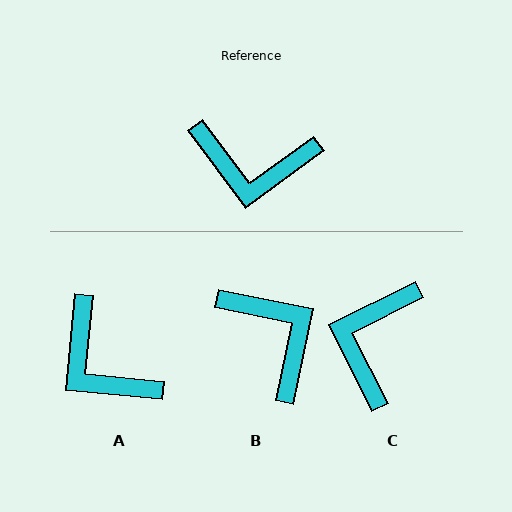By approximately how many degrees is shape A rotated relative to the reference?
Approximately 42 degrees clockwise.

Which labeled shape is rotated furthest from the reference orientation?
B, about 132 degrees away.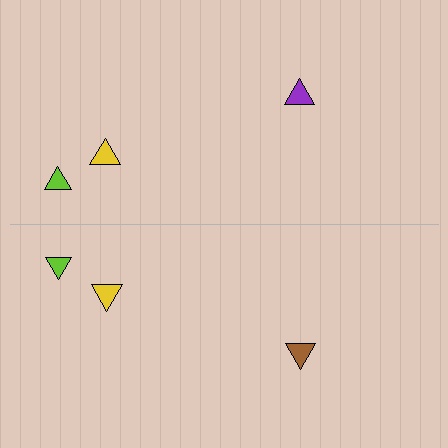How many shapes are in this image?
There are 6 shapes in this image.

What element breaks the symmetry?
The brown triangle on the bottom side breaks the symmetry — its mirror counterpart is purple.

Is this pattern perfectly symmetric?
No, the pattern is not perfectly symmetric. The brown triangle on the bottom side breaks the symmetry — its mirror counterpart is purple.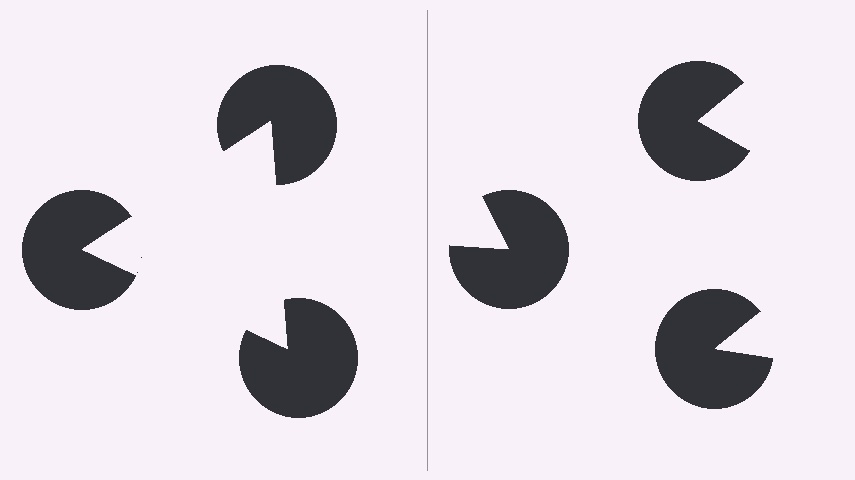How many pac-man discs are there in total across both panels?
6 — 3 on each side.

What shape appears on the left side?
An illusory triangle.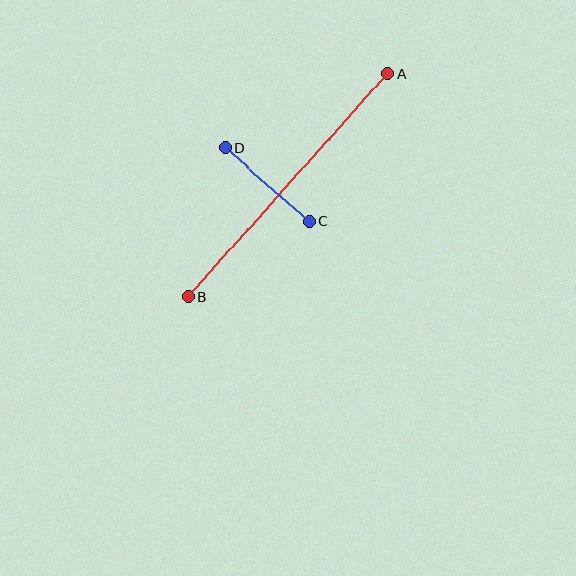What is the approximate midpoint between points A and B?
The midpoint is at approximately (288, 185) pixels.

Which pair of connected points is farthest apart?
Points A and B are farthest apart.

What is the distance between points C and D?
The distance is approximately 111 pixels.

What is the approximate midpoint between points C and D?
The midpoint is at approximately (267, 185) pixels.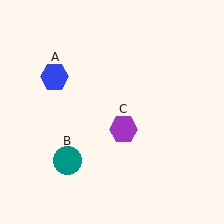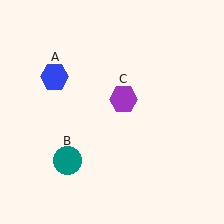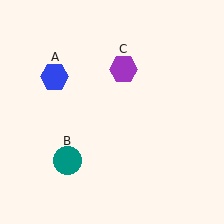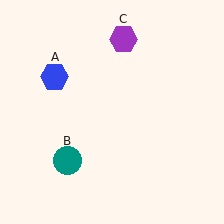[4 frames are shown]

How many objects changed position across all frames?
1 object changed position: purple hexagon (object C).